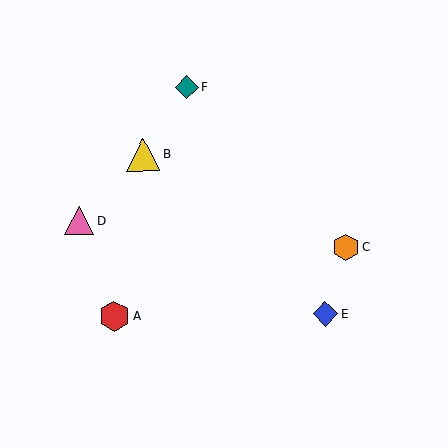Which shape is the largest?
The yellow triangle (labeled B) is the largest.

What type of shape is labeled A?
Shape A is a red hexagon.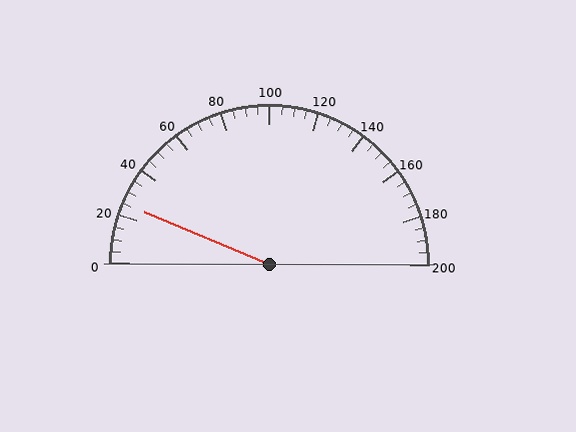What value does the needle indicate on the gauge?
The needle indicates approximately 25.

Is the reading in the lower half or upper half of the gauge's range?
The reading is in the lower half of the range (0 to 200).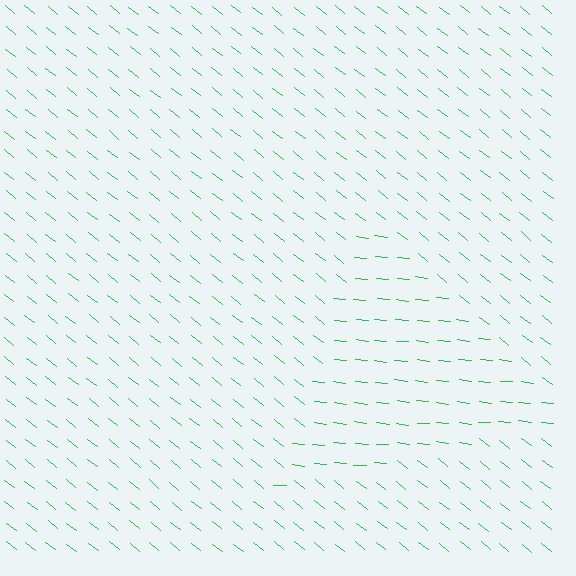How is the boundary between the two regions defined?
The boundary is defined purely by a change in line orientation (approximately 33 degrees difference). All lines are the same color and thickness.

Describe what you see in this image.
The image is filled with small green line segments. A triangle region in the image has lines oriented differently from the surrounding lines, creating a visible texture boundary.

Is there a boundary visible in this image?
Yes, there is a texture boundary formed by a change in line orientation.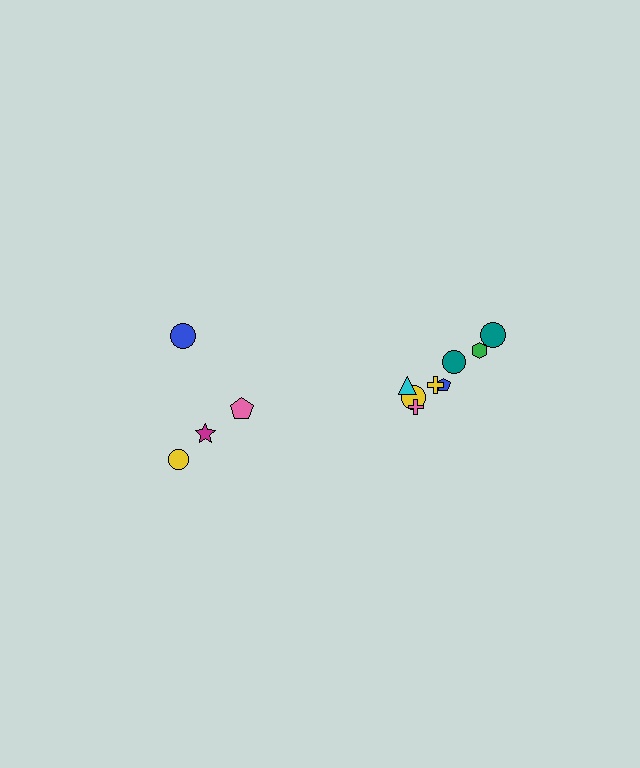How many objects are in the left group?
There are 4 objects.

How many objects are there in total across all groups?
There are 12 objects.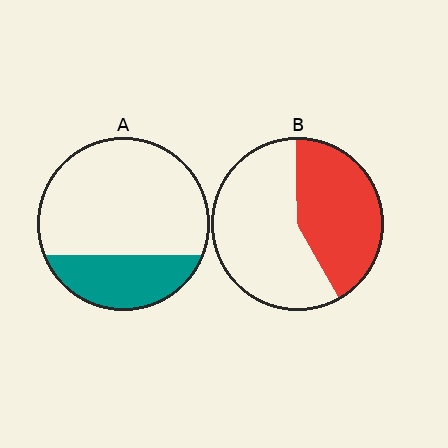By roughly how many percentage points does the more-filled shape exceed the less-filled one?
By roughly 15 percentage points (B over A).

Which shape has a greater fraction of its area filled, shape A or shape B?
Shape B.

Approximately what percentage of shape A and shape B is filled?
A is approximately 30% and B is approximately 40%.